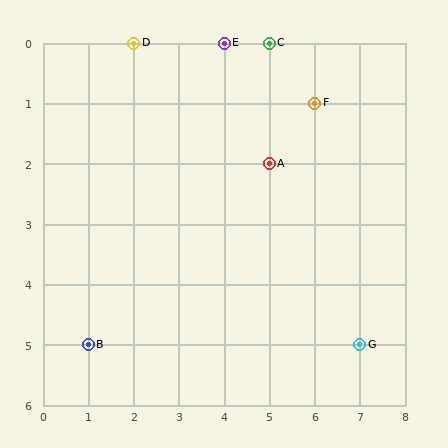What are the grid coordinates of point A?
Point A is at grid coordinates (5, 2).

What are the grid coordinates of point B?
Point B is at grid coordinates (1, 5).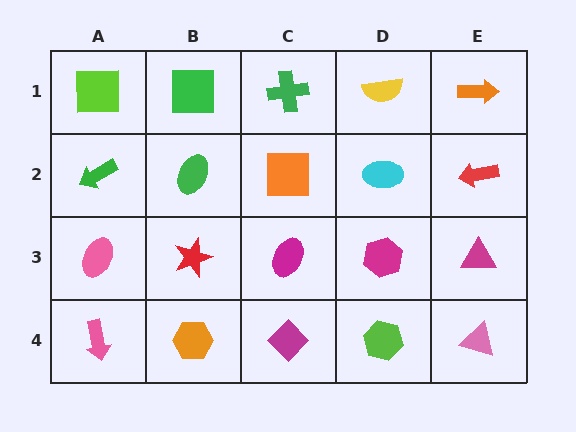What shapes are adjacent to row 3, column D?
A cyan ellipse (row 2, column D), a lime hexagon (row 4, column D), a magenta ellipse (row 3, column C), a magenta triangle (row 3, column E).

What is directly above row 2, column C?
A green cross.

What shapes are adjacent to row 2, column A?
A lime square (row 1, column A), a pink ellipse (row 3, column A), a green ellipse (row 2, column B).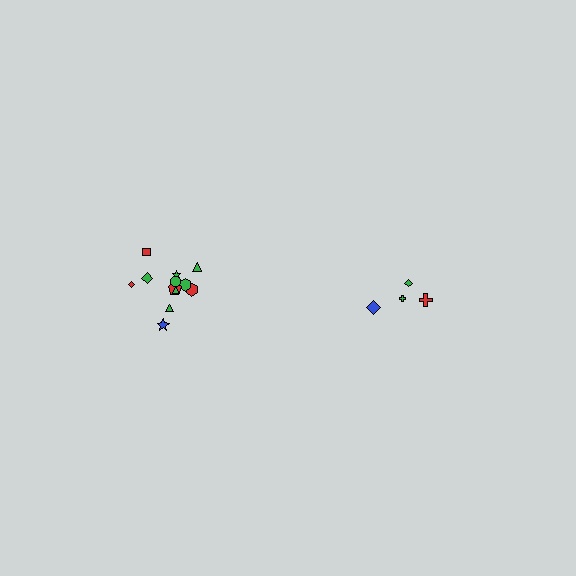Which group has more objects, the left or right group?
The left group.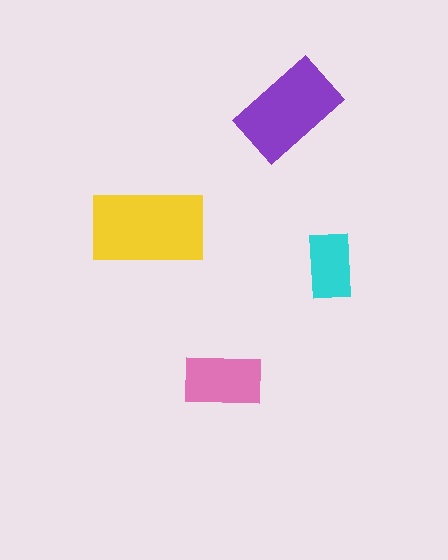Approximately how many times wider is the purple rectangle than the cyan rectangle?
About 1.5 times wider.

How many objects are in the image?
There are 4 objects in the image.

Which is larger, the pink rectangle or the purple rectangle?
The purple one.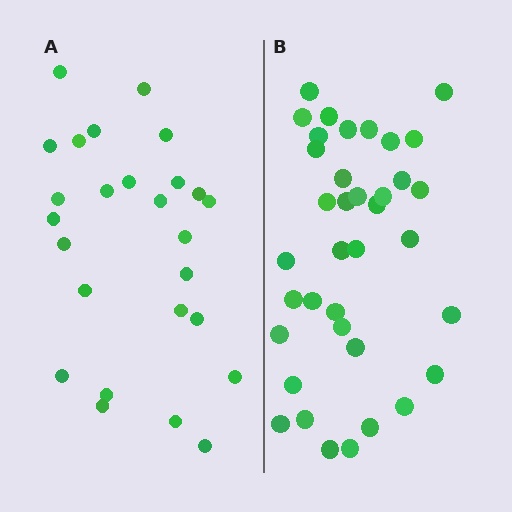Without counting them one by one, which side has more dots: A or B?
Region B (the right region) has more dots.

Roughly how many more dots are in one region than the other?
Region B has roughly 12 or so more dots than region A.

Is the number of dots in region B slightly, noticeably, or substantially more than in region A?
Region B has noticeably more, but not dramatically so. The ratio is roughly 1.4 to 1.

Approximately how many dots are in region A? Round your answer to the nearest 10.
About 30 dots. (The exact count is 26, which rounds to 30.)